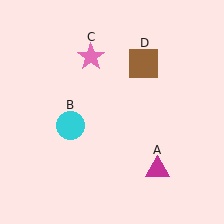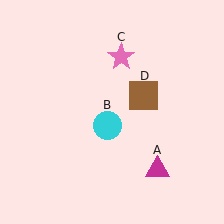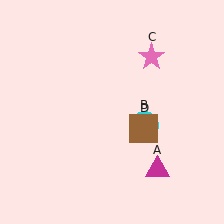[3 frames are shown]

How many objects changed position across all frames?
3 objects changed position: cyan circle (object B), pink star (object C), brown square (object D).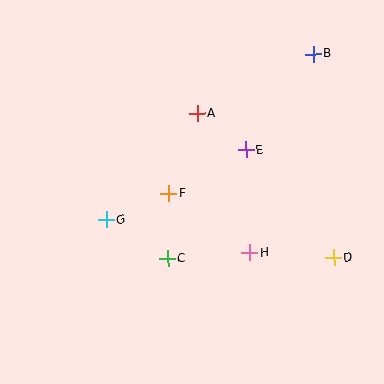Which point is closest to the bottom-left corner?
Point G is closest to the bottom-left corner.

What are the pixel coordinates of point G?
Point G is at (106, 220).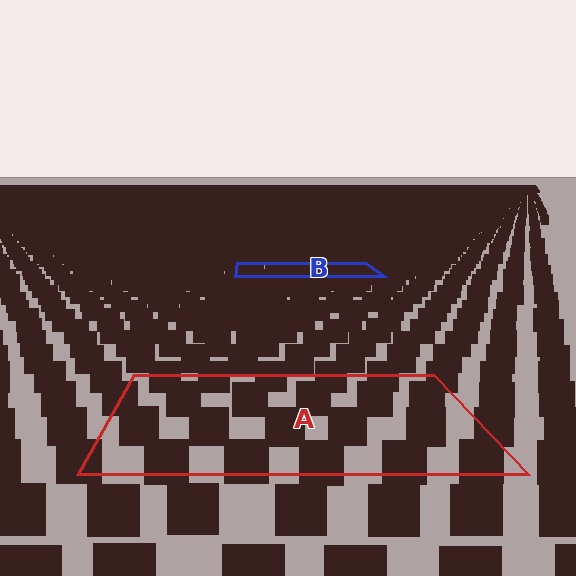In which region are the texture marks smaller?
The texture marks are smaller in region B, because it is farther away.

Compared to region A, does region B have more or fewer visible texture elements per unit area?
Region B has more texture elements per unit area — they are packed more densely because it is farther away.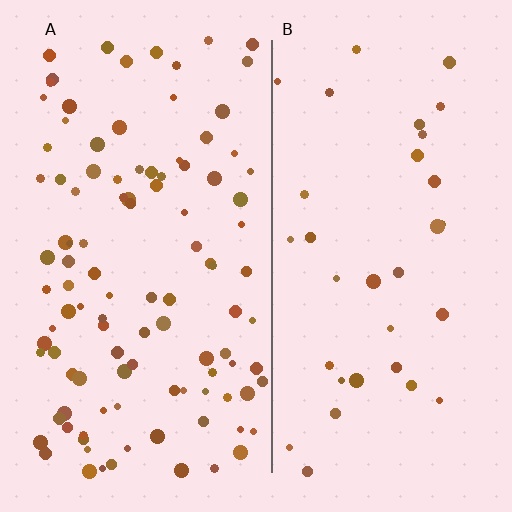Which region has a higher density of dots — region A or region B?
A (the left).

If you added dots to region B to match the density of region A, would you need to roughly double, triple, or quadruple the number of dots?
Approximately triple.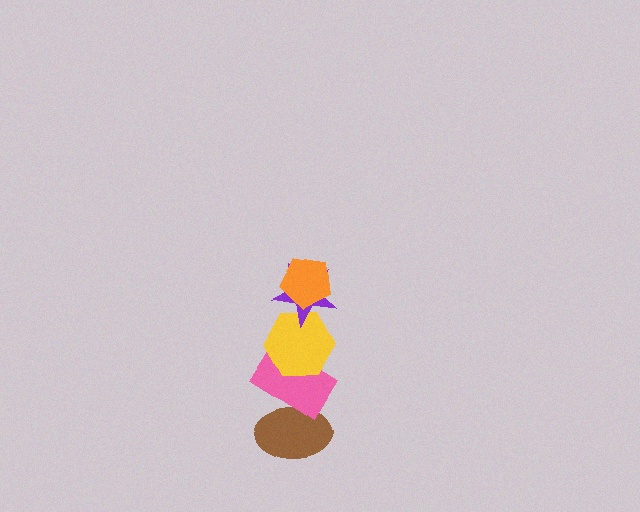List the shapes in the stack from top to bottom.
From top to bottom: the orange pentagon, the purple star, the yellow hexagon, the pink rectangle, the brown ellipse.